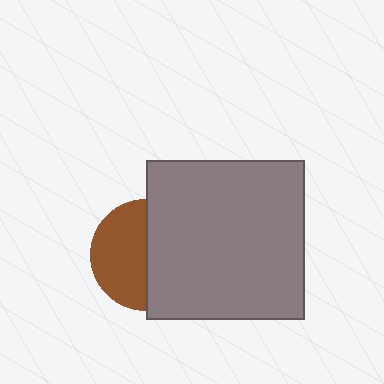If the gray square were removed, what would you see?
You would see the complete brown circle.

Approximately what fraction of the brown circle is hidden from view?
Roughly 51% of the brown circle is hidden behind the gray square.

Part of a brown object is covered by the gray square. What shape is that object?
It is a circle.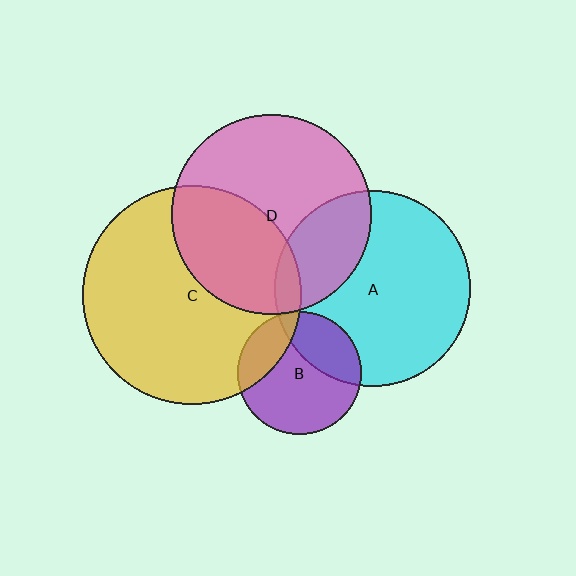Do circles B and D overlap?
Yes.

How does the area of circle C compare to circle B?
Approximately 3.1 times.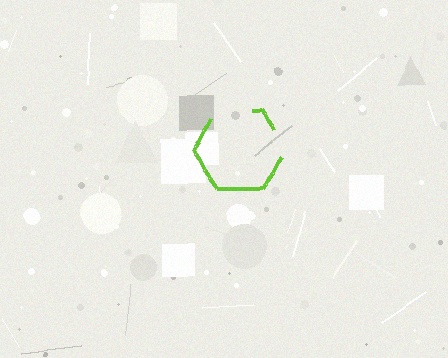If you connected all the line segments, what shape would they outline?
They would outline a hexagon.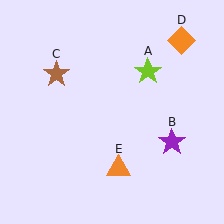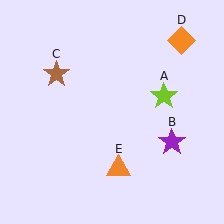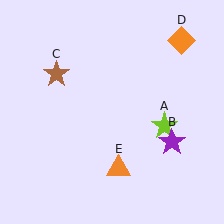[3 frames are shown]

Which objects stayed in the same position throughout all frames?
Purple star (object B) and brown star (object C) and orange diamond (object D) and orange triangle (object E) remained stationary.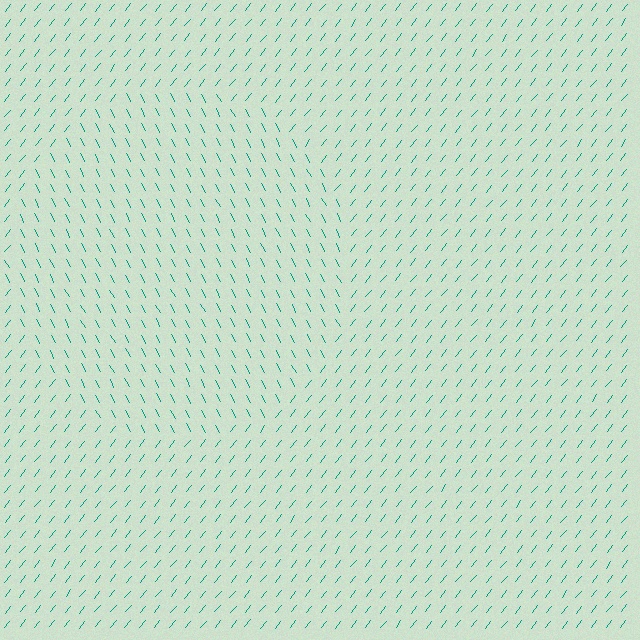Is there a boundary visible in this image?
Yes, there is a texture boundary formed by a change in line orientation.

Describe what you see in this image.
The image is filled with small teal line segments. A circle region in the image has lines oriented differently from the surrounding lines, creating a visible texture boundary.